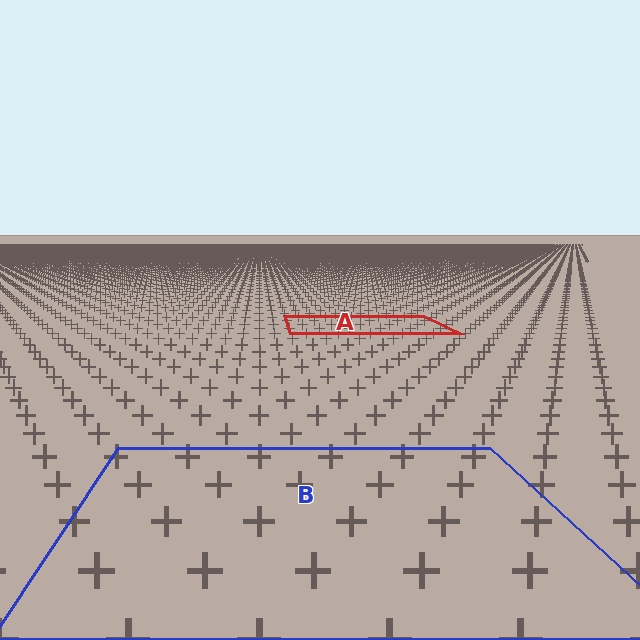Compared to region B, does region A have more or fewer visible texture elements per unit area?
Region A has more texture elements per unit area — they are packed more densely because it is farther away.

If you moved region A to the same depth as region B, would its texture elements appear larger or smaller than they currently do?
They would appear larger. At a closer depth, the same texture elements are projected at a bigger on-screen size.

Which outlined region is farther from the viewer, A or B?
Region A is farther from the viewer — the texture elements inside it appear smaller and more densely packed.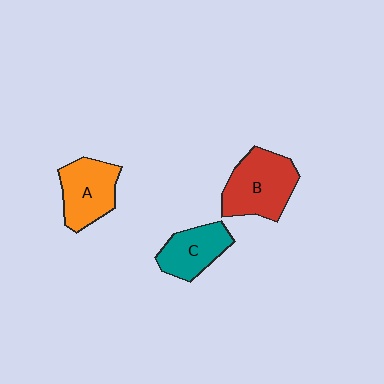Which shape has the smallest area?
Shape C (teal).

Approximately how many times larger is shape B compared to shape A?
Approximately 1.2 times.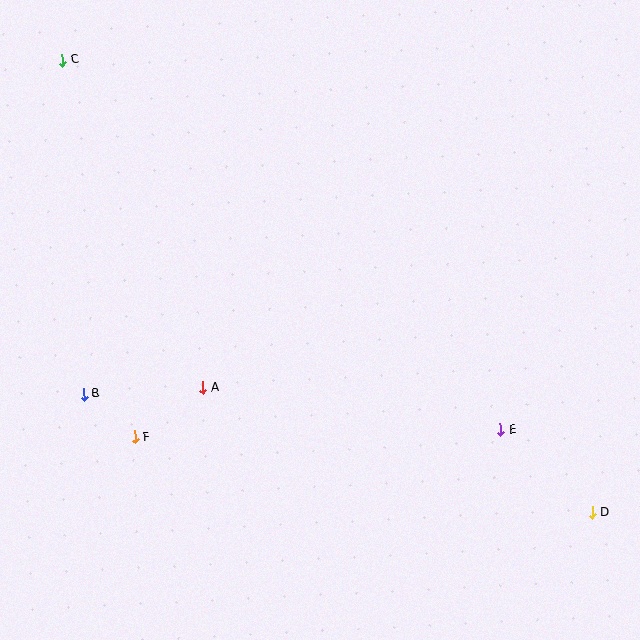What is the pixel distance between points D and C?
The distance between D and C is 697 pixels.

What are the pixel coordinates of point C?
Point C is at (62, 60).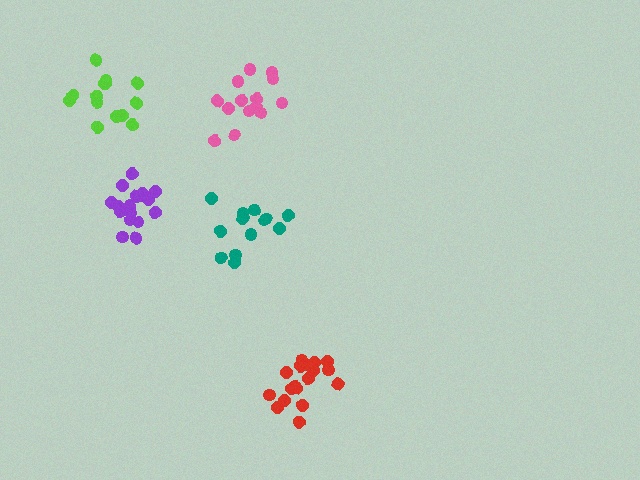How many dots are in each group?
Group 1: 14 dots, Group 2: 17 dots, Group 3: 13 dots, Group 4: 14 dots, Group 5: 18 dots (76 total).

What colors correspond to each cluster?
The clusters are colored: lime, purple, teal, pink, red.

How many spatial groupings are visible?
There are 5 spatial groupings.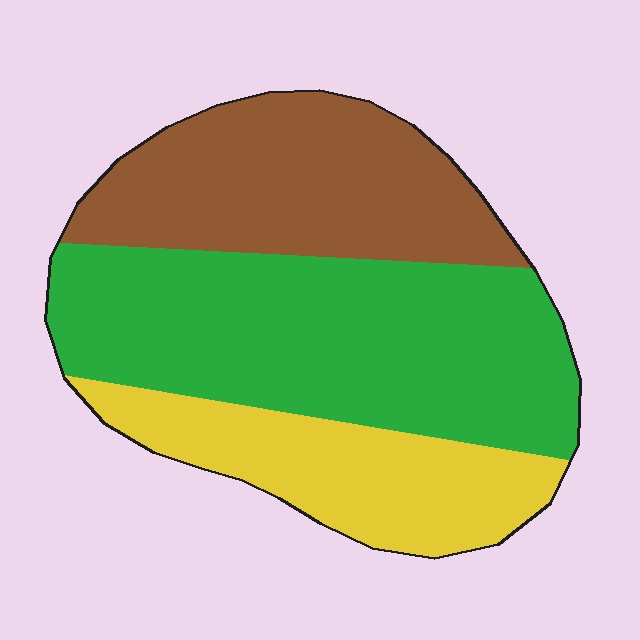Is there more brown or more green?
Green.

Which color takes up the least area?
Yellow, at roughly 25%.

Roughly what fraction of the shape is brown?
Brown takes up between a quarter and a half of the shape.